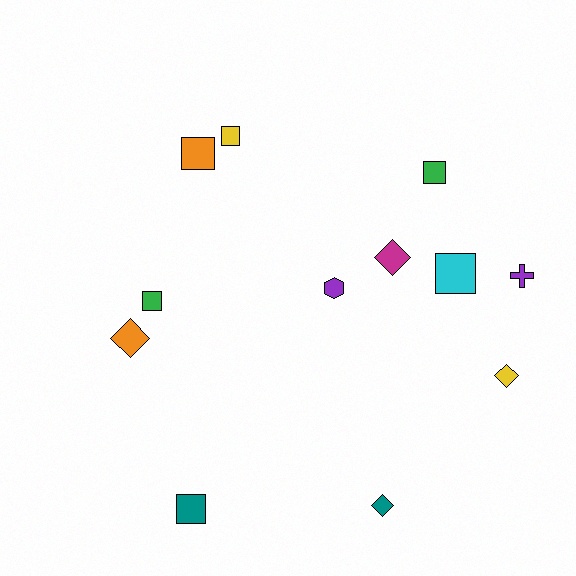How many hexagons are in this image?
There is 1 hexagon.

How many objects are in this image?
There are 12 objects.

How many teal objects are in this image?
There are 2 teal objects.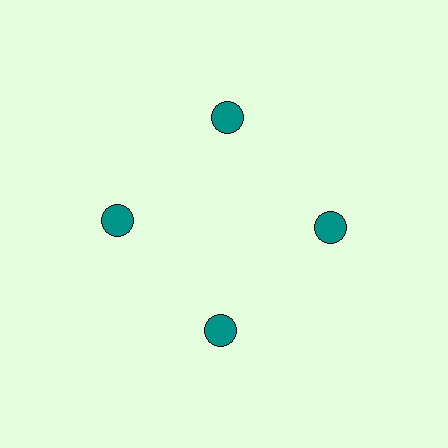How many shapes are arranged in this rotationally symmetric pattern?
There are 4 shapes, arranged in 4 groups of 1.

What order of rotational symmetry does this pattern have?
This pattern has 4-fold rotational symmetry.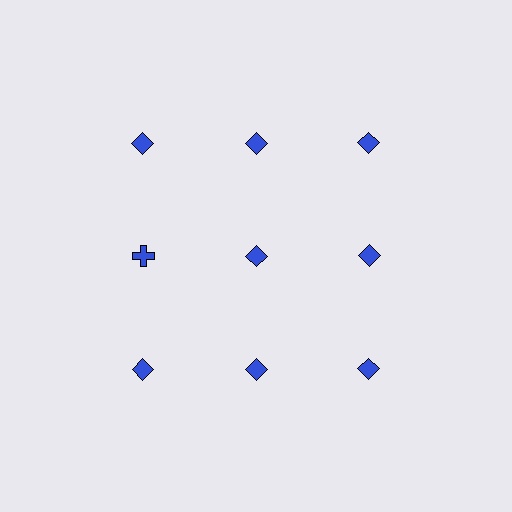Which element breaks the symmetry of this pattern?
The blue cross in the second row, leftmost column breaks the symmetry. All other shapes are blue diamonds.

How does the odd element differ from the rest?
It has a different shape: cross instead of diamond.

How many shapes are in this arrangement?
There are 9 shapes arranged in a grid pattern.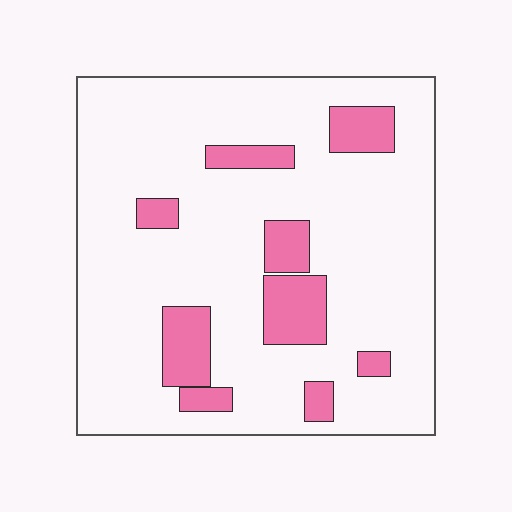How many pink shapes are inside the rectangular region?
9.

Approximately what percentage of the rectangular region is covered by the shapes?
Approximately 15%.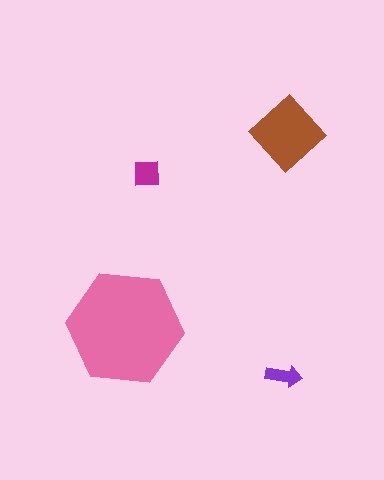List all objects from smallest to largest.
The purple arrow, the magenta square, the brown diamond, the pink hexagon.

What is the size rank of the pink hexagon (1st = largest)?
1st.